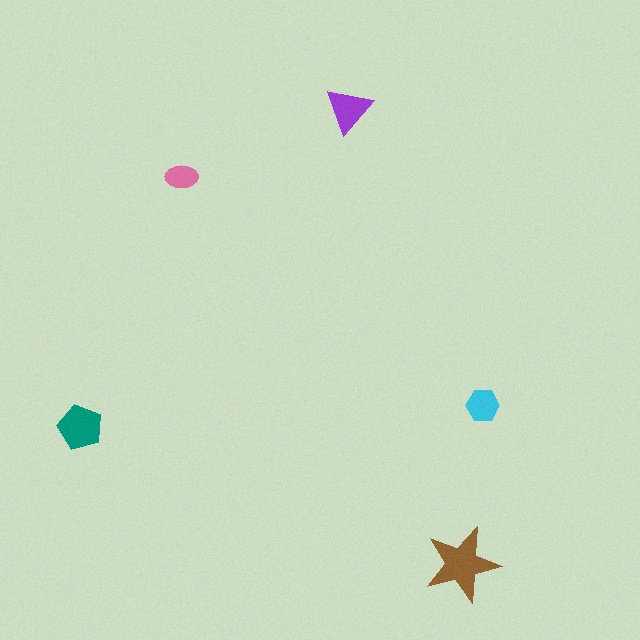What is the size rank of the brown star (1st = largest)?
1st.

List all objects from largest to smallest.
The brown star, the teal pentagon, the purple triangle, the cyan hexagon, the pink ellipse.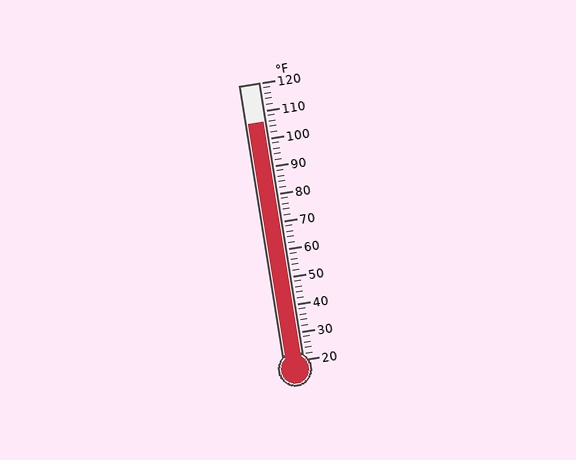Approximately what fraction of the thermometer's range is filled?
The thermometer is filled to approximately 85% of its range.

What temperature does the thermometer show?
The thermometer shows approximately 106°F.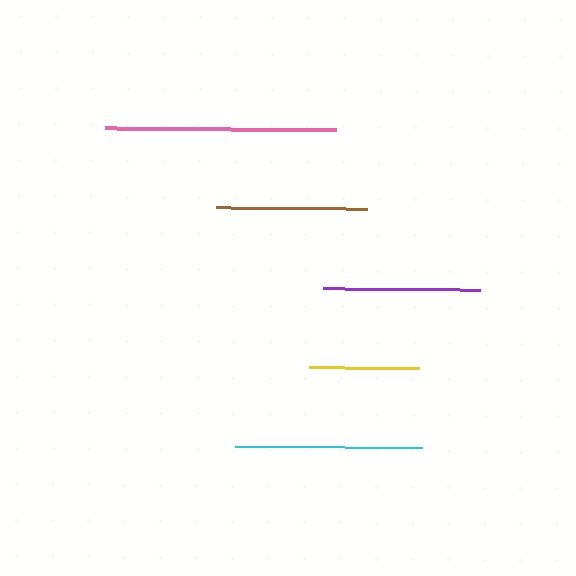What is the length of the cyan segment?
The cyan segment is approximately 187 pixels long.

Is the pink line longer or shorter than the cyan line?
The pink line is longer than the cyan line.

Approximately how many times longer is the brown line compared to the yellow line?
The brown line is approximately 1.4 times the length of the yellow line.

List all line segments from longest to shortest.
From longest to shortest: pink, cyan, purple, brown, yellow.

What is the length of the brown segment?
The brown segment is approximately 151 pixels long.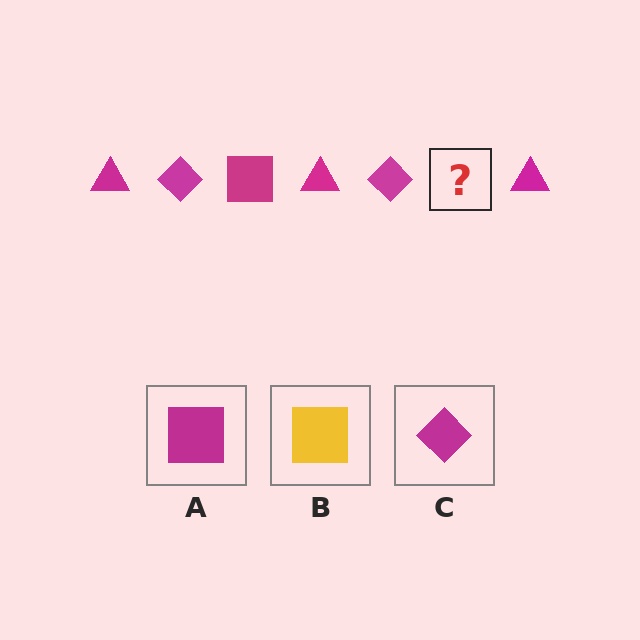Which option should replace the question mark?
Option A.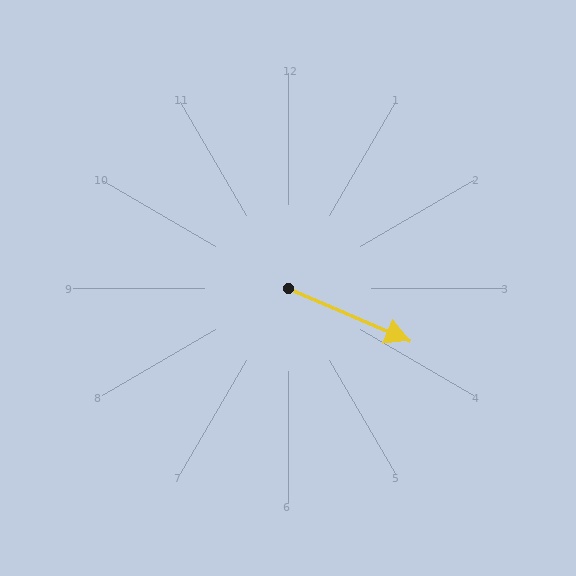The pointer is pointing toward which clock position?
Roughly 4 o'clock.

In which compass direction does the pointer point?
Southeast.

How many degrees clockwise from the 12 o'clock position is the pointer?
Approximately 114 degrees.